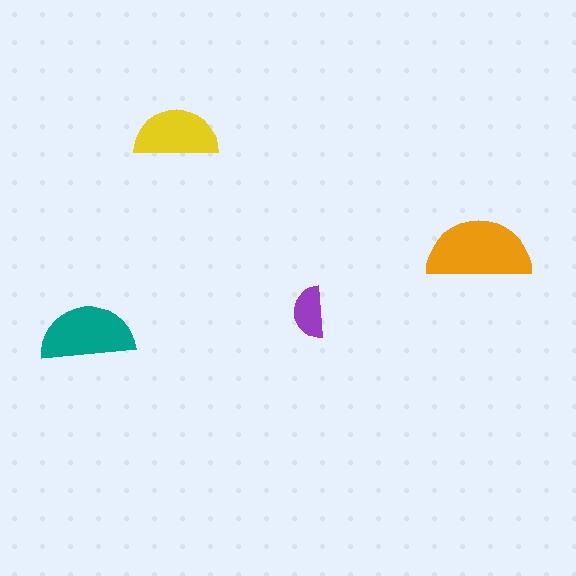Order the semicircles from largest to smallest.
the orange one, the teal one, the yellow one, the purple one.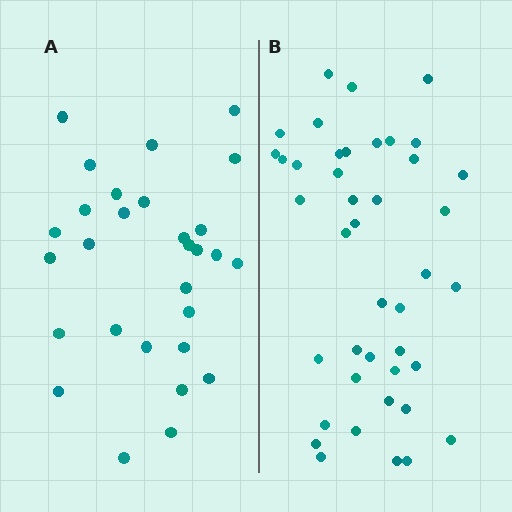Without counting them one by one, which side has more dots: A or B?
Region B (the right region) has more dots.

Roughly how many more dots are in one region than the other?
Region B has approximately 15 more dots than region A.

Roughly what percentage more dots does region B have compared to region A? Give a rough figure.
About 45% more.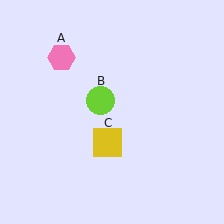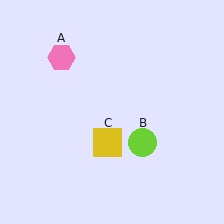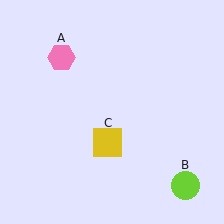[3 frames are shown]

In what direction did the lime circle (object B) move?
The lime circle (object B) moved down and to the right.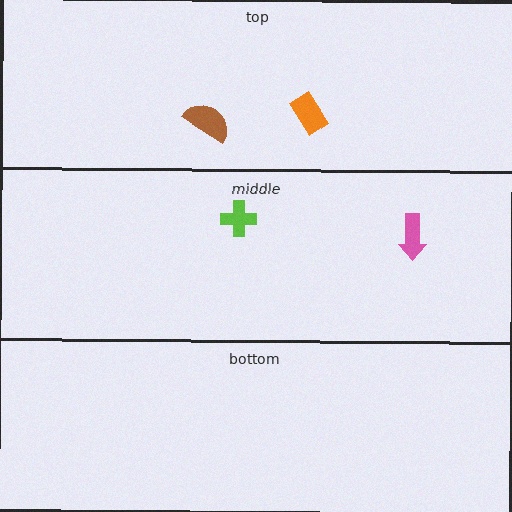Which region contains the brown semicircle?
The top region.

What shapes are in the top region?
The brown semicircle, the orange rectangle.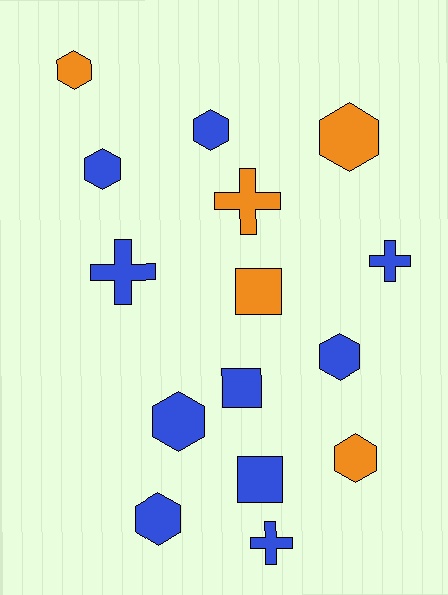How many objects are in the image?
There are 15 objects.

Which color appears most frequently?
Blue, with 10 objects.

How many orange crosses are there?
There is 1 orange cross.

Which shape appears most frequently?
Hexagon, with 8 objects.